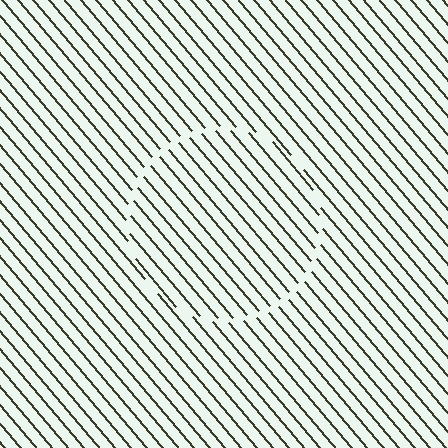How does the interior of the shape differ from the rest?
The interior of the shape contains the same grating, shifted by half a period — the contour is defined by the phase discontinuity where line-ends from the inner and outer gratings abut.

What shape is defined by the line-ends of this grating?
An illusory circle. The interior of the shape contains the same grating, shifted by half a period — the contour is defined by the phase discontinuity where line-ends from the inner and outer gratings abut.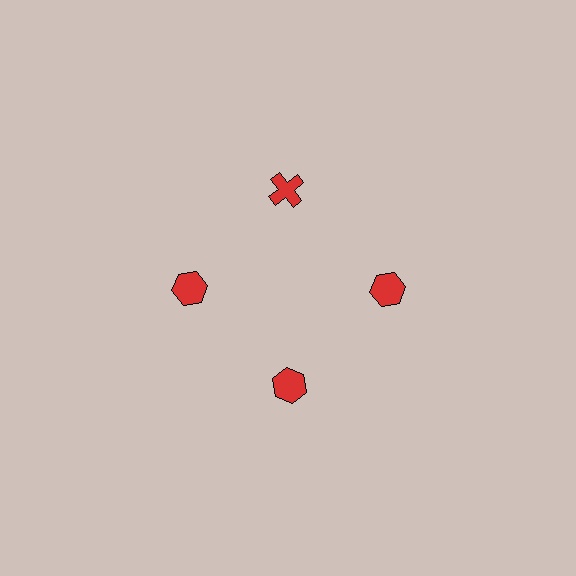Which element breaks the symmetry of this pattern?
The red cross at roughly the 12 o'clock position breaks the symmetry. All other shapes are red hexagons.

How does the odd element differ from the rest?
It has a different shape: cross instead of hexagon.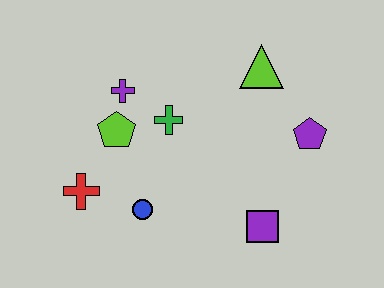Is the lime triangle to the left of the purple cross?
No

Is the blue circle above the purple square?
Yes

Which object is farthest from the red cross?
The purple pentagon is farthest from the red cross.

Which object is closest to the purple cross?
The lime pentagon is closest to the purple cross.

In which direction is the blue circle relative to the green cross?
The blue circle is below the green cross.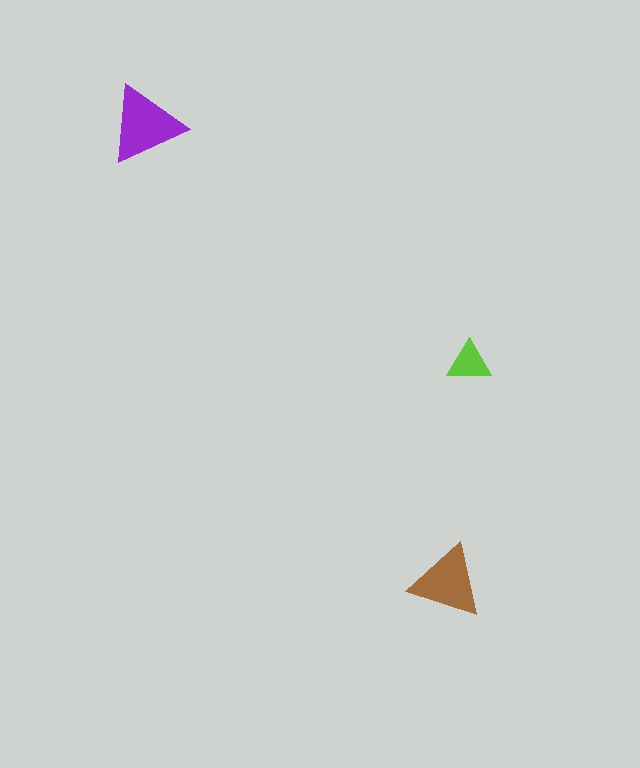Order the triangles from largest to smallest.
the purple one, the brown one, the lime one.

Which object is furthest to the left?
The purple triangle is leftmost.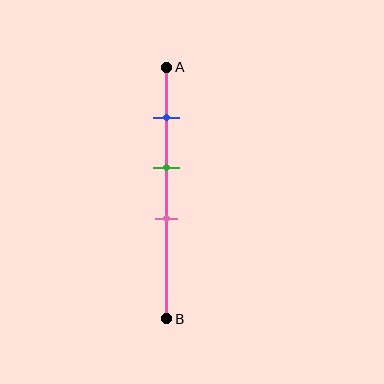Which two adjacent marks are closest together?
The green and pink marks are the closest adjacent pair.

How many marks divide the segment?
There are 3 marks dividing the segment.